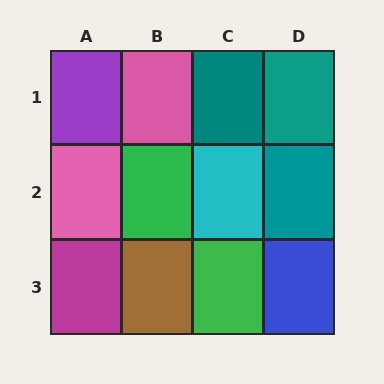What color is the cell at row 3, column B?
Brown.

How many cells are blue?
1 cell is blue.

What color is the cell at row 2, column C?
Cyan.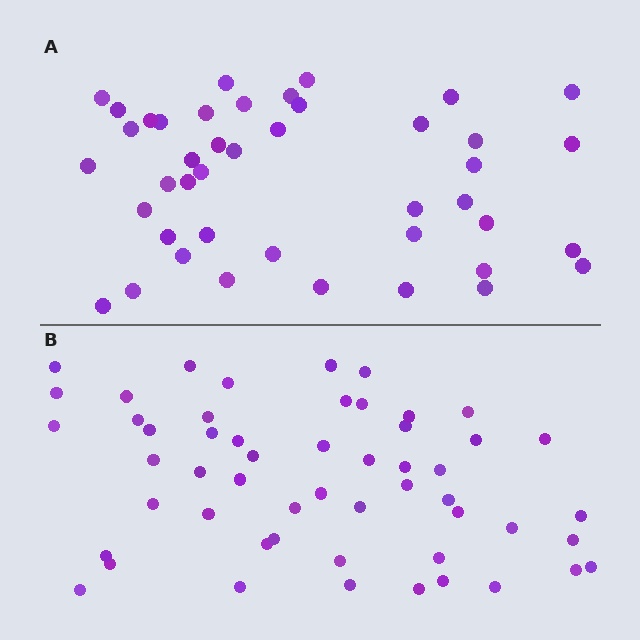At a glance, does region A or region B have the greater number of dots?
Region B (the bottom region) has more dots.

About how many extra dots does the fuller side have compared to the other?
Region B has roughly 10 or so more dots than region A.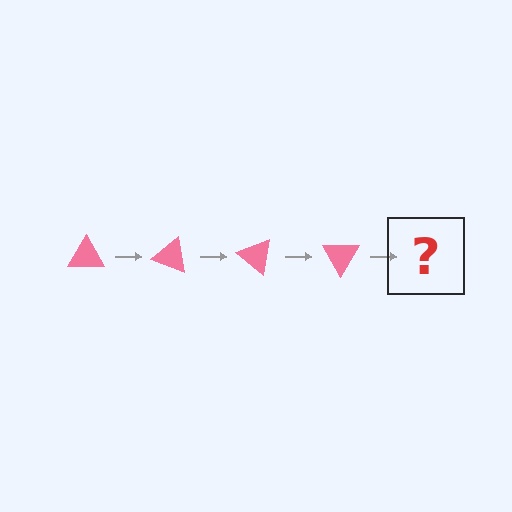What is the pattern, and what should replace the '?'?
The pattern is that the triangle rotates 20 degrees each step. The '?' should be a pink triangle rotated 80 degrees.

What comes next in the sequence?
The next element should be a pink triangle rotated 80 degrees.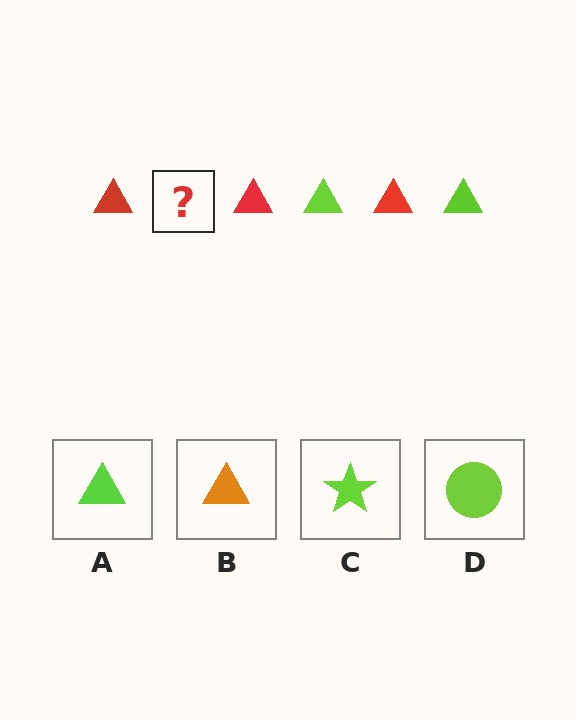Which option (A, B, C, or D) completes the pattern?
A.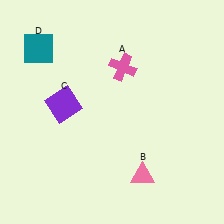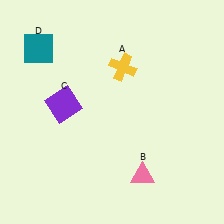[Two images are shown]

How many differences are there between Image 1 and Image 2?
There is 1 difference between the two images.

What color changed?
The cross (A) changed from pink in Image 1 to yellow in Image 2.